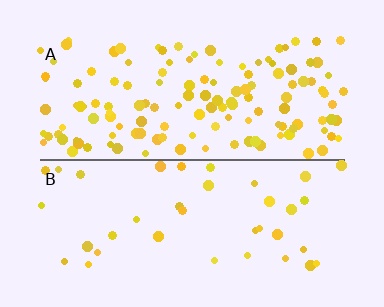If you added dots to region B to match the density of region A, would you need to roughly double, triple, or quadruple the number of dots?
Approximately triple.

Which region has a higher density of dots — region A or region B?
A (the top).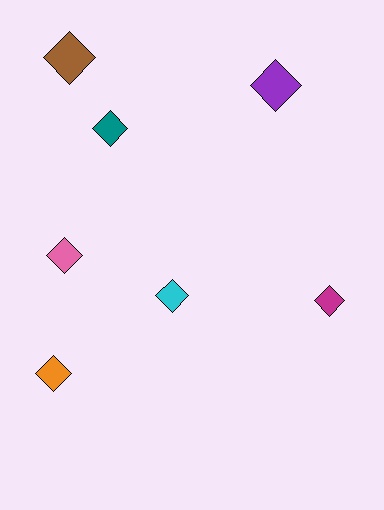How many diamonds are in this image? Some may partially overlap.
There are 7 diamonds.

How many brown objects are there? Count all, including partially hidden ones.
There is 1 brown object.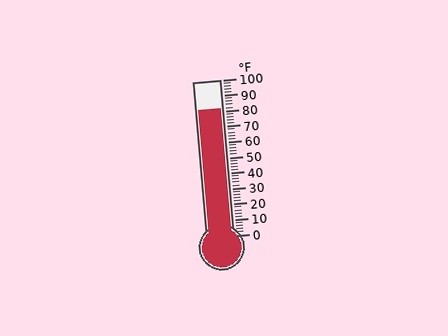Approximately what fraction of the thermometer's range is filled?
The thermometer is filled to approximately 80% of its range.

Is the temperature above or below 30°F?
The temperature is above 30°F.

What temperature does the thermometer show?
The thermometer shows approximately 82°F.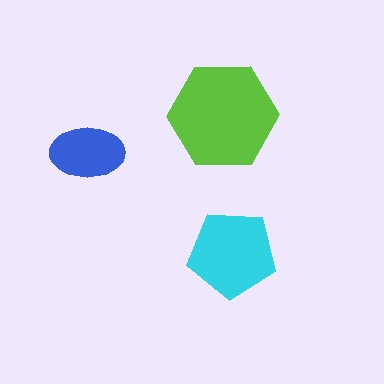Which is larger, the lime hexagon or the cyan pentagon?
The lime hexagon.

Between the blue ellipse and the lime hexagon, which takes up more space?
The lime hexagon.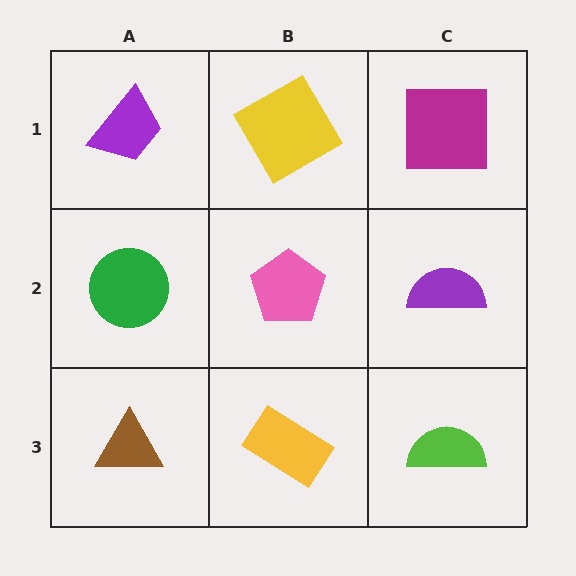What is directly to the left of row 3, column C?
A yellow rectangle.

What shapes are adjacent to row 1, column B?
A pink pentagon (row 2, column B), a purple trapezoid (row 1, column A), a magenta square (row 1, column C).